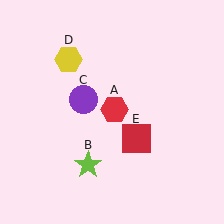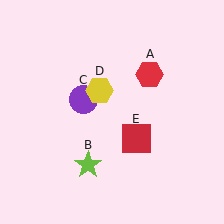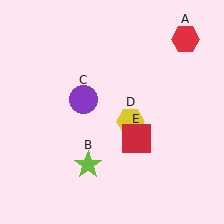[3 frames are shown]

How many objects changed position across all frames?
2 objects changed position: red hexagon (object A), yellow hexagon (object D).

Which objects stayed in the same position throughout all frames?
Lime star (object B) and purple circle (object C) and red square (object E) remained stationary.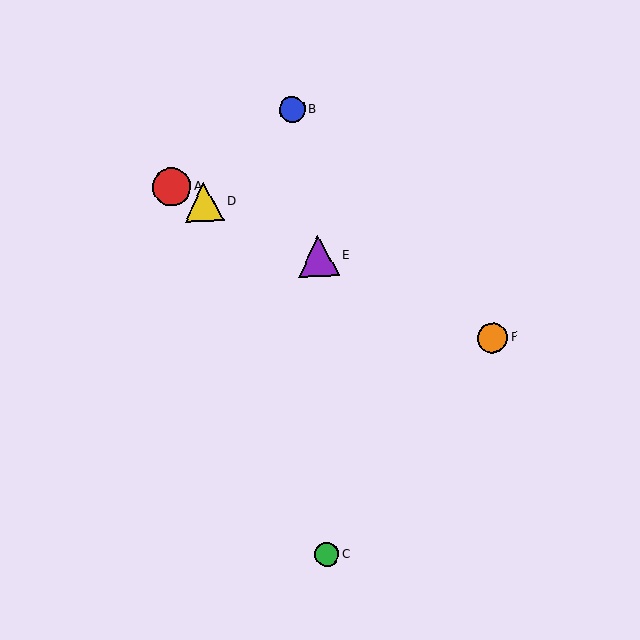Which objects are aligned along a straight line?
Objects A, D, E, F are aligned along a straight line.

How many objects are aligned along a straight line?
4 objects (A, D, E, F) are aligned along a straight line.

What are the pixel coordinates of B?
Object B is at (292, 110).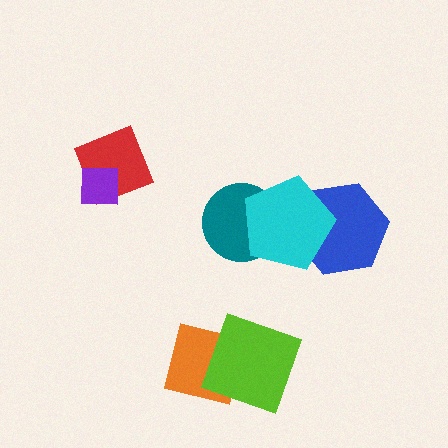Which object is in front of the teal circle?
The cyan pentagon is in front of the teal circle.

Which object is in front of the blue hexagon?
The cyan pentagon is in front of the blue hexagon.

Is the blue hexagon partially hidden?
Yes, it is partially covered by another shape.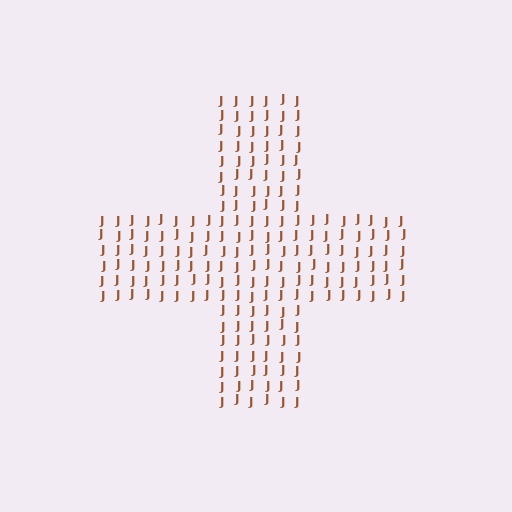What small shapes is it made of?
It is made of small letter J's.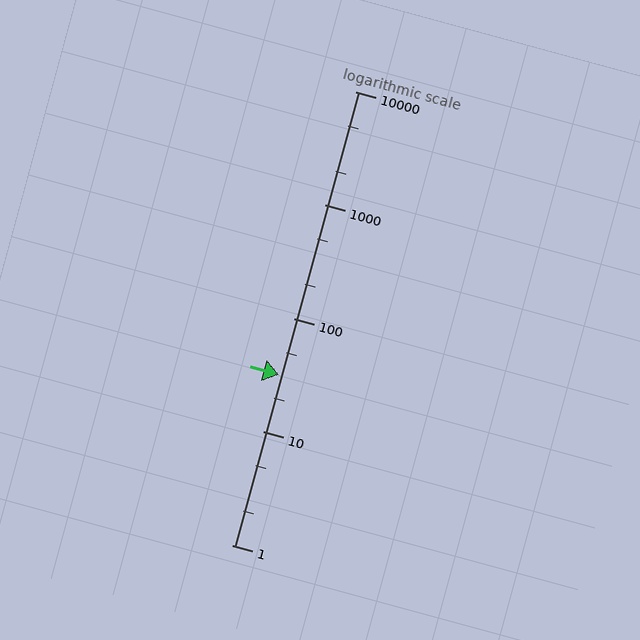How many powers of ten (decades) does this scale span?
The scale spans 4 decades, from 1 to 10000.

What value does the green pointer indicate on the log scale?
The pointer indicates approximately 32.